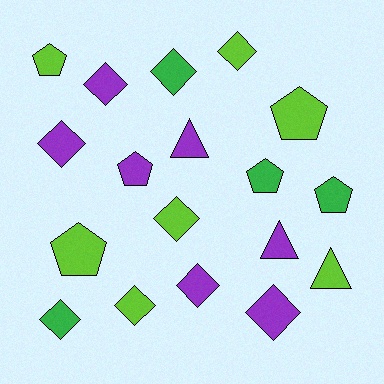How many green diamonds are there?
There are 2 green diamonds.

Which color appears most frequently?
Purple, with 7 objects.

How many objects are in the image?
There are 18 objects.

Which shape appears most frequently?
Diamond, with 9 objects.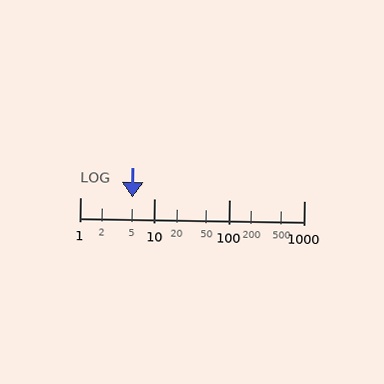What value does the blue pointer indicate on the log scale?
The pointer indicates approximately 5.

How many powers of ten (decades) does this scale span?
The scale spans 3 decades, from 1 to 1000.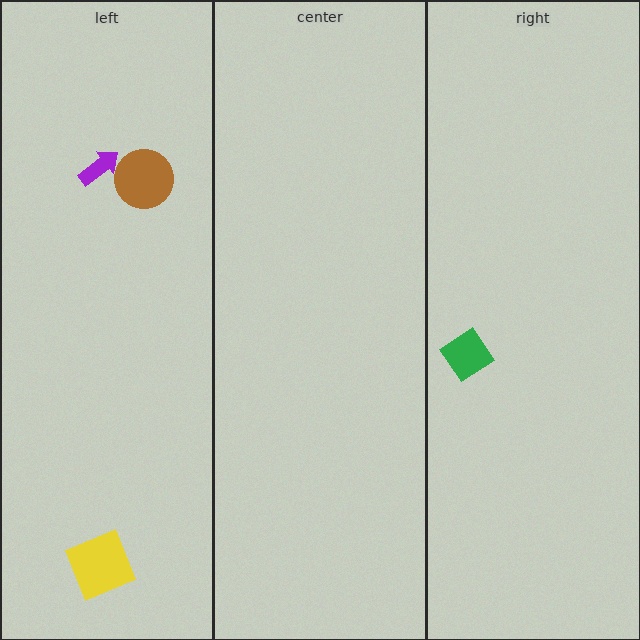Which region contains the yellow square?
The left region.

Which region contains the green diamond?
The right region.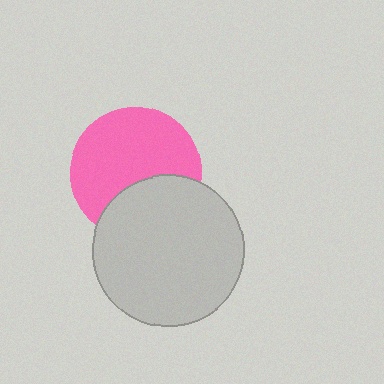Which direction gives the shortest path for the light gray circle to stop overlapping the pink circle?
Moving down gives the shortest separation.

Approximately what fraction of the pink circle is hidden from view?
Roughly 34% of the pink circle is hidden behind the light gray circle.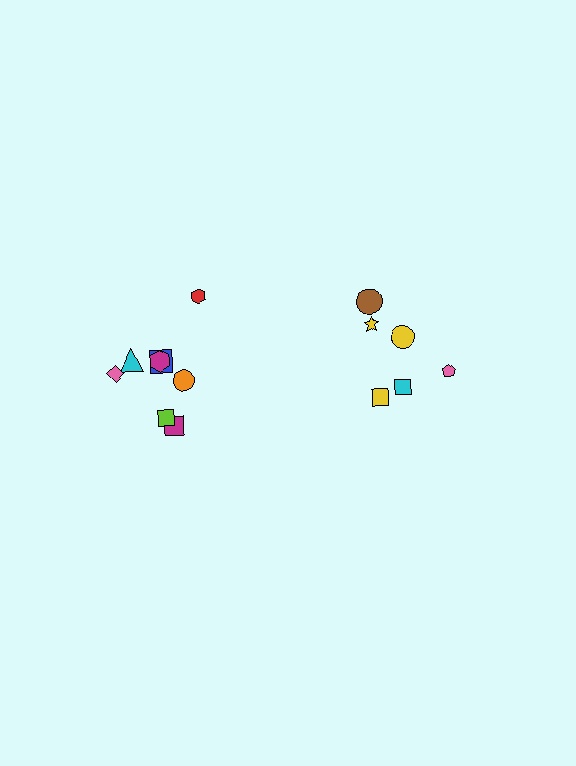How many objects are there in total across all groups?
There are 14 objects.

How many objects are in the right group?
There are 6 objects.